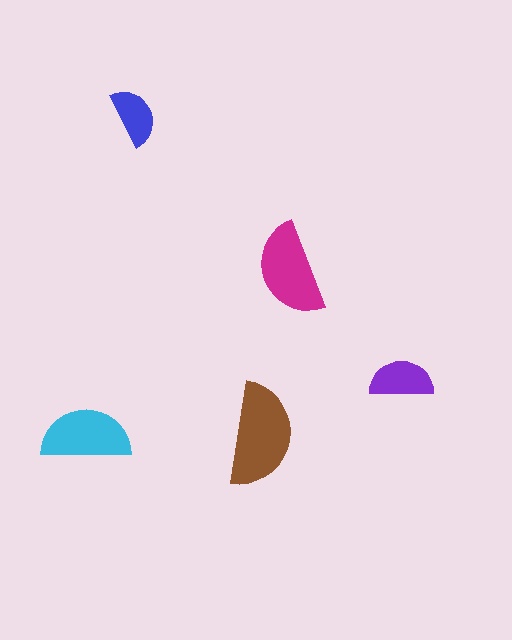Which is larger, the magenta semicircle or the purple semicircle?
The magenta one.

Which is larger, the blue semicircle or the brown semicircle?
The brown one.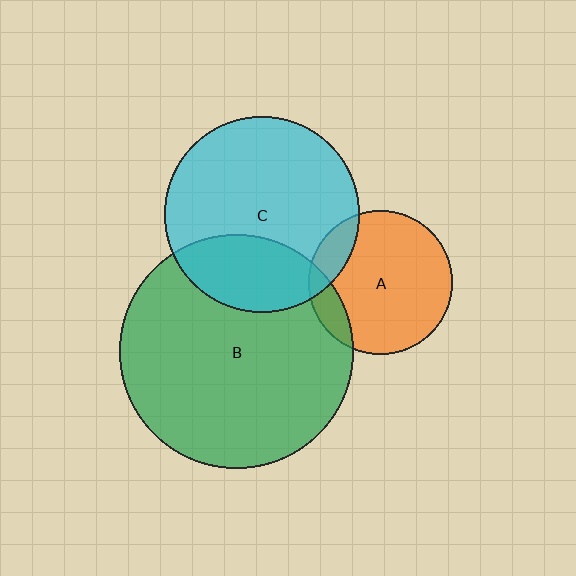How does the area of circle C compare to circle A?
Approximately 1.8 times.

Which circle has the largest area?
Circle B (green).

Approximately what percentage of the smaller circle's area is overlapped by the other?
Approximately 30%.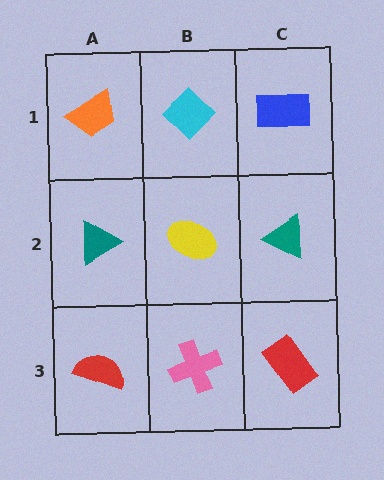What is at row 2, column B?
A yellow ellipse.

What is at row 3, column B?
A pink cross.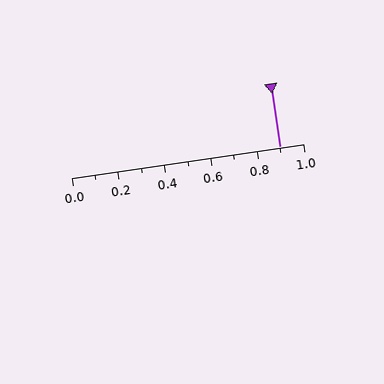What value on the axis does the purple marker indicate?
The marker indicates approximately 0.9.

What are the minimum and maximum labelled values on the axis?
The axis runs from 0.0 to 1.0.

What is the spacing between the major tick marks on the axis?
The major ticks are spaced 0.2 apart.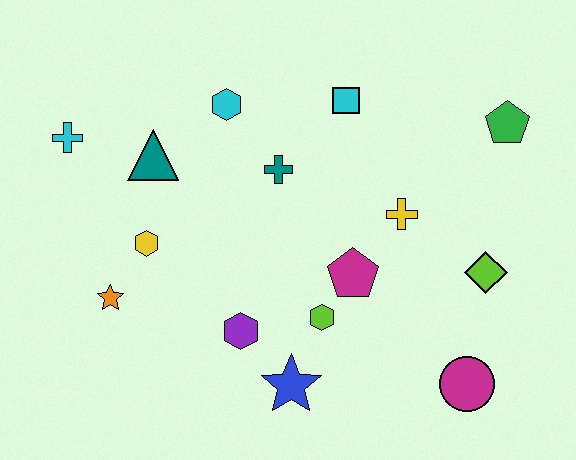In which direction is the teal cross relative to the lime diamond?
The teal cross is to the left of the lime diamond.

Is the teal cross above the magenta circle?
Yes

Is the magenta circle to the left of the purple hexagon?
No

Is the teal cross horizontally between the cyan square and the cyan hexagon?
Yes